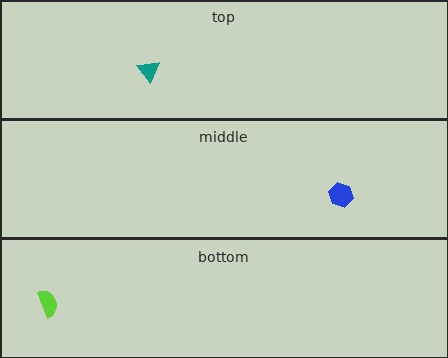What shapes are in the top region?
The teal triangle.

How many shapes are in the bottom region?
1.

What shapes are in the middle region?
The blue hexagon.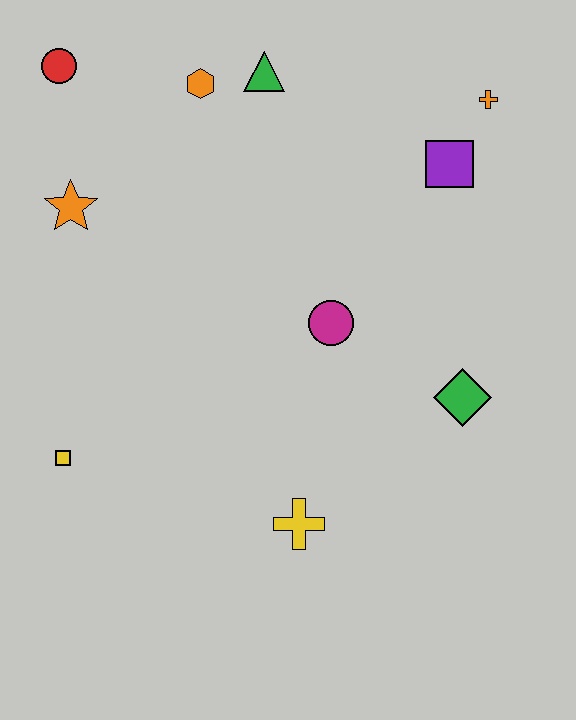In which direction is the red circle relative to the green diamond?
The red circle is to the left of the green diamond.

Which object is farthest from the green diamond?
The red circle is farthest from the green diamond.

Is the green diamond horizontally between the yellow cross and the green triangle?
No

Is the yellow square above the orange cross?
No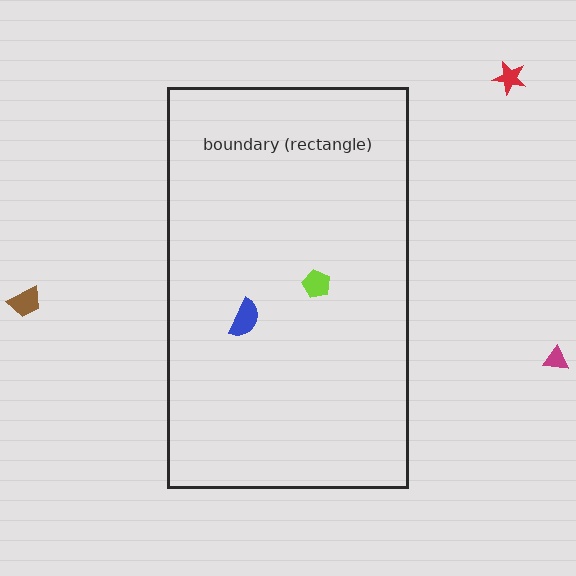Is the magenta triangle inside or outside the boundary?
Outside.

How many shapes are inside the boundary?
2 inside, 3 outside.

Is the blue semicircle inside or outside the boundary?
Inside.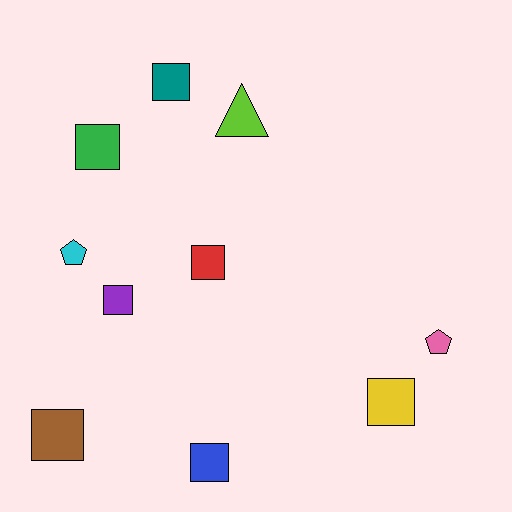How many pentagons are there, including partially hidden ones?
There are 2 pentagons.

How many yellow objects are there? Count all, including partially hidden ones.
There is 1 yellow object.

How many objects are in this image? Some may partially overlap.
There are 10 objects.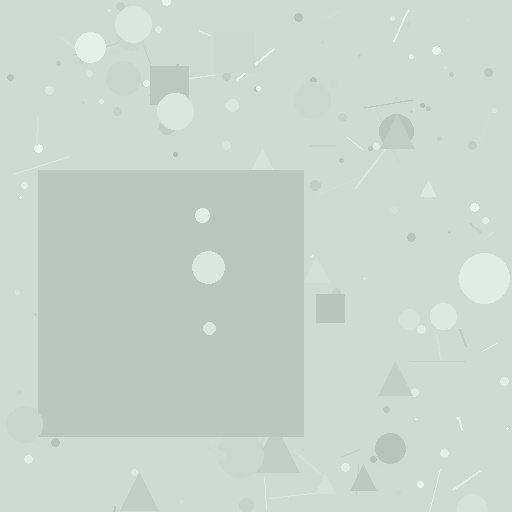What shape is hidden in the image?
A square is hidden in the image.